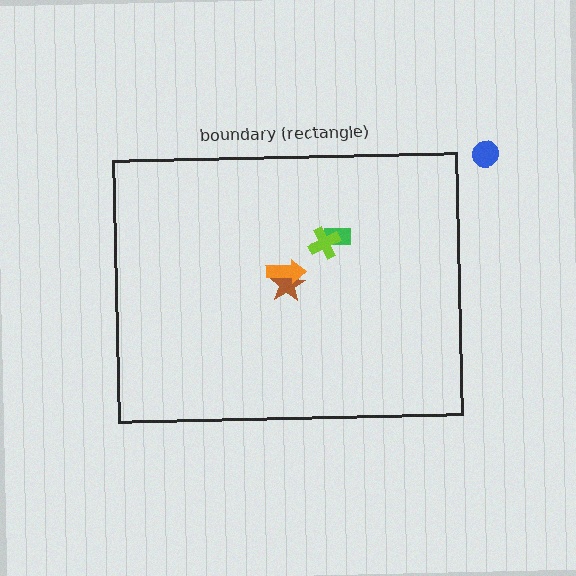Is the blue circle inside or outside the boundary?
Outside.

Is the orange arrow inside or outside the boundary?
Inside.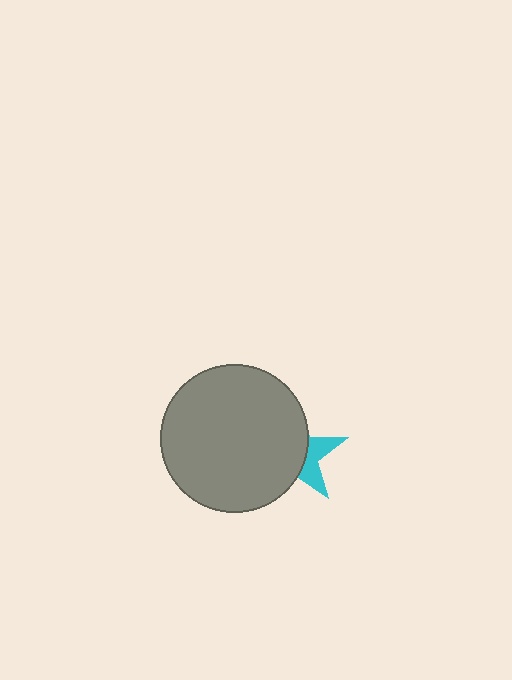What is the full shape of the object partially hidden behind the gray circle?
The partially hidden object is a cyan star.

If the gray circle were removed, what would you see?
You would see the complete cyan star.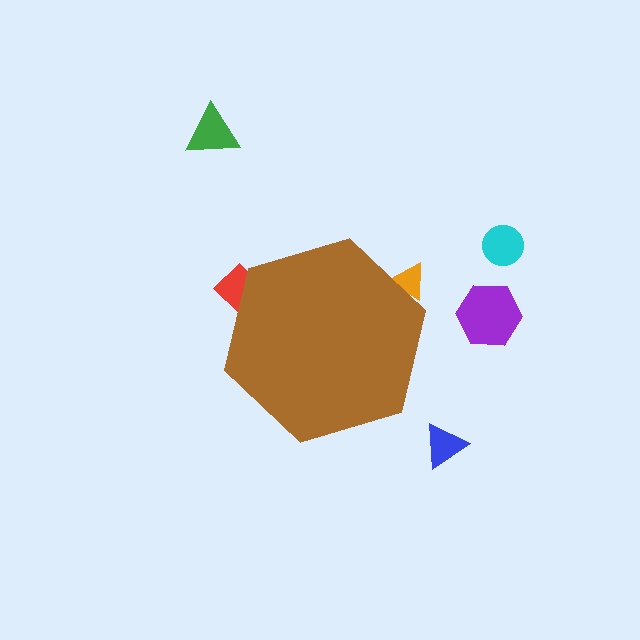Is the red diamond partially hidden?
Yes, the red diamond is partially hidden behind the brown hexagon.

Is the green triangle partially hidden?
No, the green triangle is fully visible.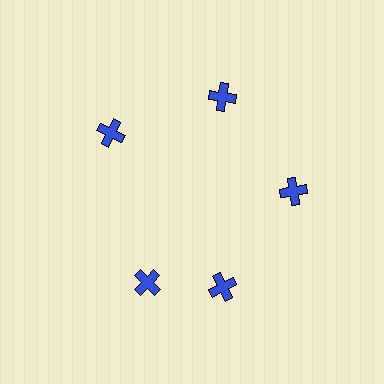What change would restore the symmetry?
The symmetry would be restored by rotating it back into even spacing with its neighbors so that all 5 crosses sit at equal angles and equal distance from the center.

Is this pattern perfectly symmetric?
No. The 5 blue crosses are arranged in a ring, but one element near the 8 o'clock position is rotated out of alignment along the ring, breaking the 5-fold rotational symmetry.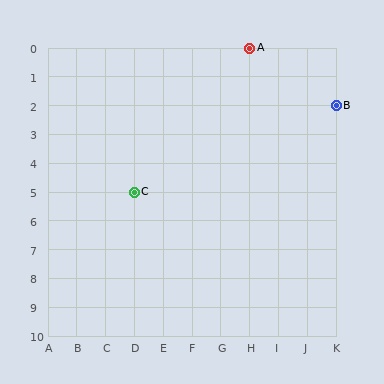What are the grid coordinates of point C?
Point C is at grid coordinates (D, 5).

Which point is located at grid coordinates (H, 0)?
Point A is at (H, 0).